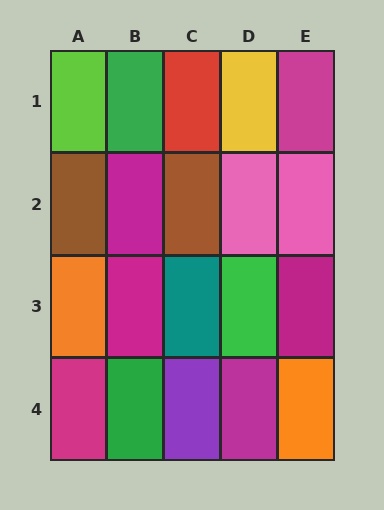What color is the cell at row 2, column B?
Magenta.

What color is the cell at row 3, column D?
Green.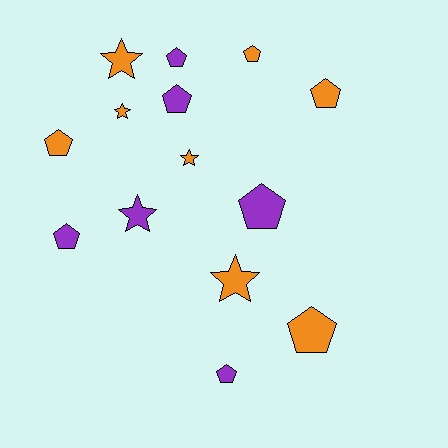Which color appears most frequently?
Orange, with 8 objects.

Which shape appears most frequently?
Pentagon, with 9 objects.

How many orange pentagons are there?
There are 4 orange pentagons.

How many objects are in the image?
There are 14 objects.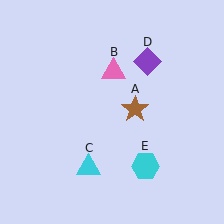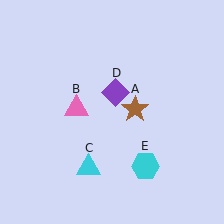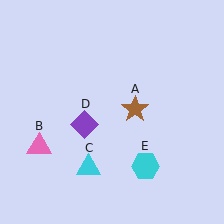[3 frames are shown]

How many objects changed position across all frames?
2 objects changed position: pink triangle (object B), purple diamond (object D).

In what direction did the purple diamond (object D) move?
The purple diamond (object D) moved down and to the left.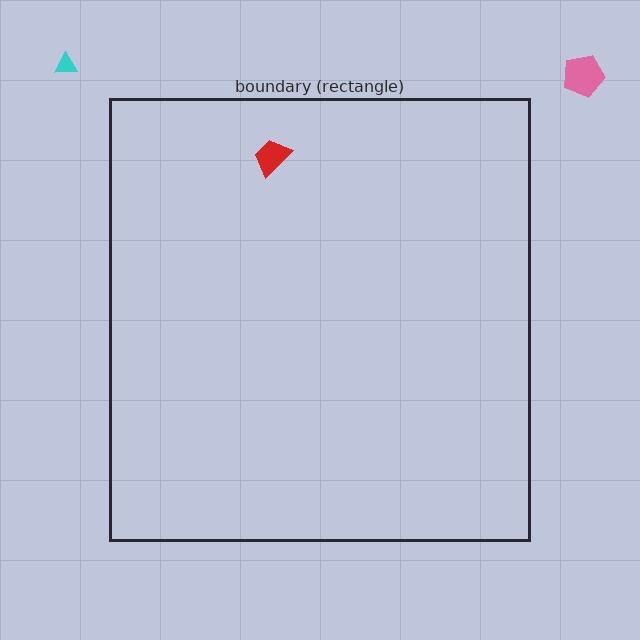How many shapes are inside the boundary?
1 inside, 2 outside.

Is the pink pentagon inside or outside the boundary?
Outside.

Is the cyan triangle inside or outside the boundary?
Outside.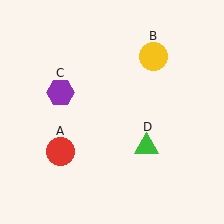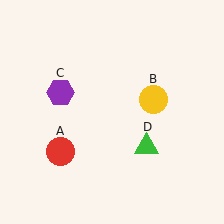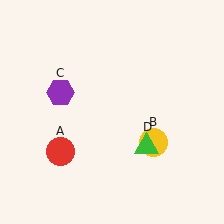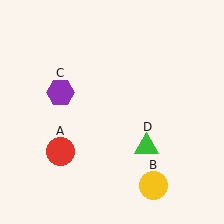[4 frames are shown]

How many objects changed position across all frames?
1 object changed position: yellow circle (object B).